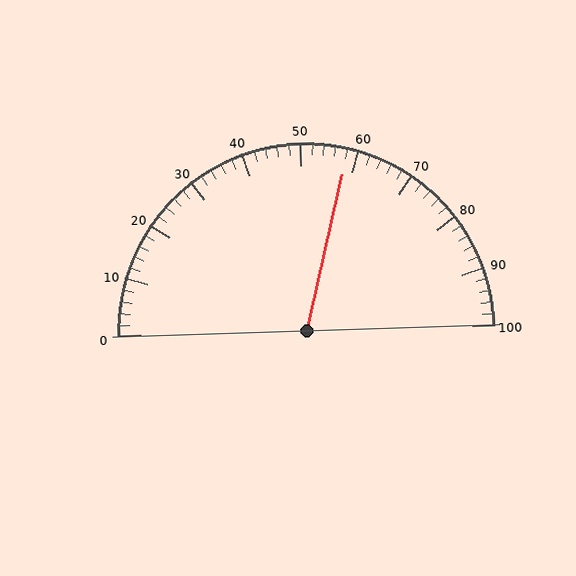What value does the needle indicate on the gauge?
The needle indicates approximately 58.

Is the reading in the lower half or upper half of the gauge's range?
The reading is in the upper half of the range (0 to 100).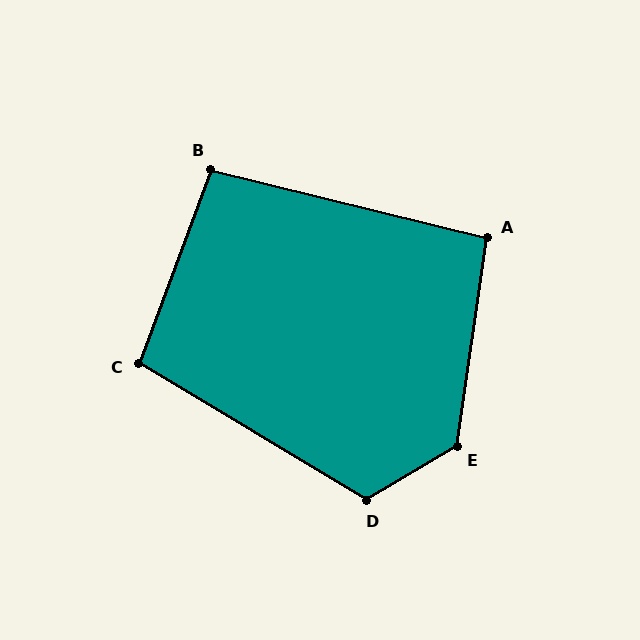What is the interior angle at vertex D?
Approximately 118 degrees (obtuse).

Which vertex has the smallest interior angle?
A, at approximately 96 degrees.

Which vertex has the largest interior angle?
E, at approximately 129 degrees.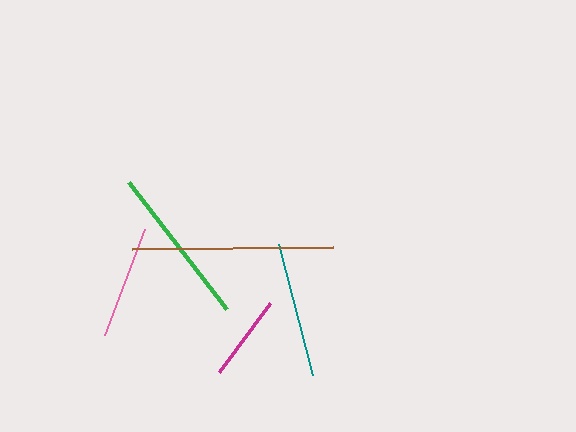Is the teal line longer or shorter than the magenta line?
The teal line is longer than the magenta line.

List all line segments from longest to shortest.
From longest to shortest: brown, green, teal, pink, magenta.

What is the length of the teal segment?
The teal segment is approximately 136 pixels long.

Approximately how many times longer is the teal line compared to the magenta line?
The teal line is approximately 1.6 times the length of the magenta line.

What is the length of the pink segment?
The pink segment is approximately 113 pixels long.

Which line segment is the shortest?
The magenta line is the shortest at approximately 86 pixels.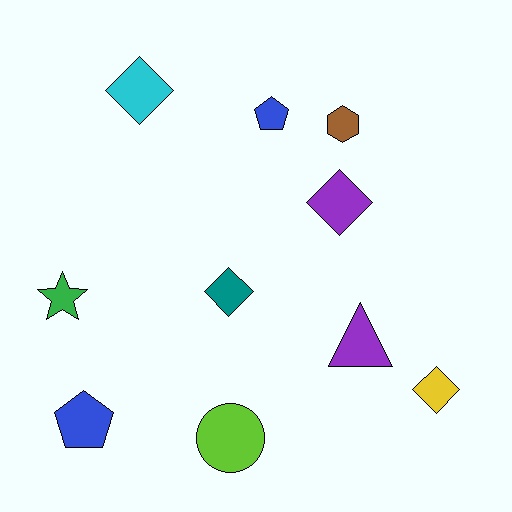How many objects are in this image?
There are 10 objects.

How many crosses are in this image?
There are no crosses.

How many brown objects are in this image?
There is 1 brown object.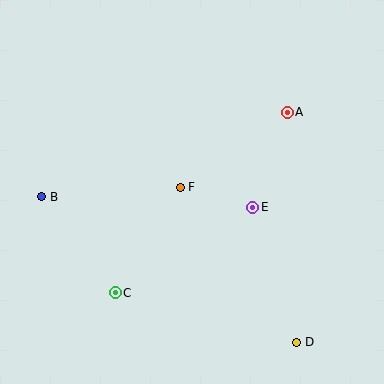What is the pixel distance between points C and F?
The distance between C and F is 124 pixels.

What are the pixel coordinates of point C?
Point C is at (115, 293).